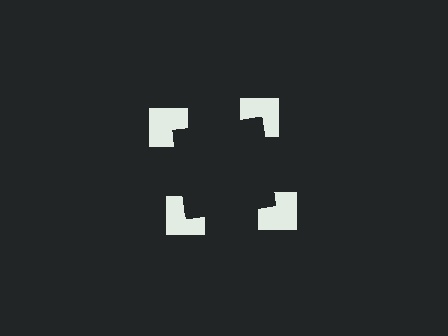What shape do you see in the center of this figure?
An illusory square — its edges are inferred from the aligned wedge cuts in the notched squares, not physically drawn.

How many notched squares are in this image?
There are 4 — one at each vertex of the illusory square.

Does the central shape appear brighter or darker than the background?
It typically appears slightly darker than the background, even though no actual brightness change is drawn.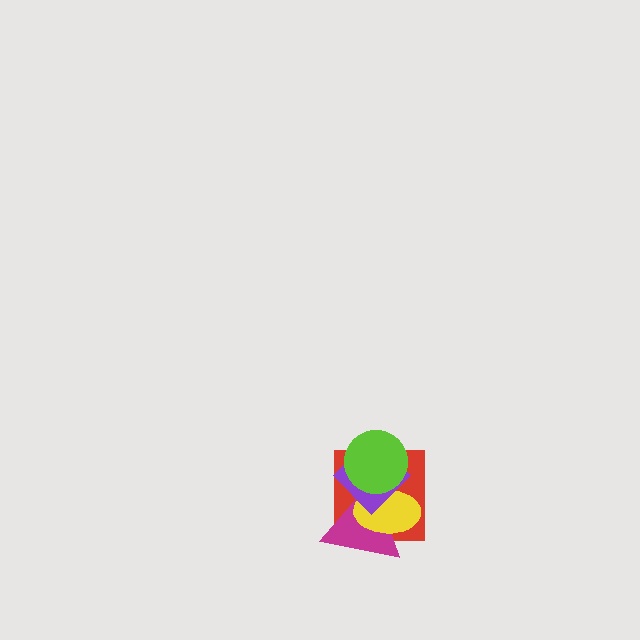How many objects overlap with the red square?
4 objects overlap with the red square.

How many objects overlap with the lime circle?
4 objects overlap with the lime circle.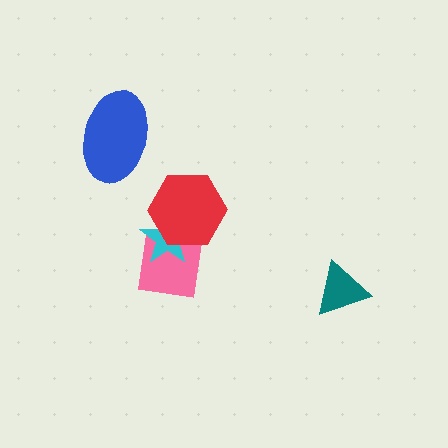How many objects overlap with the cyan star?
2 objects overlap with the cyan star.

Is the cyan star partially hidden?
Yes, it is partially covered by another shape.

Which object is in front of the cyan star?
The red hexagon is in front of the cyan star.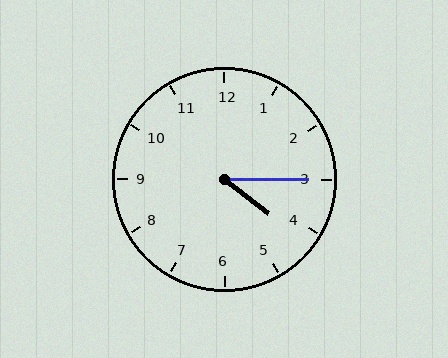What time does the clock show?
4:15.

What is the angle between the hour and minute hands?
Approximately 38 degrees.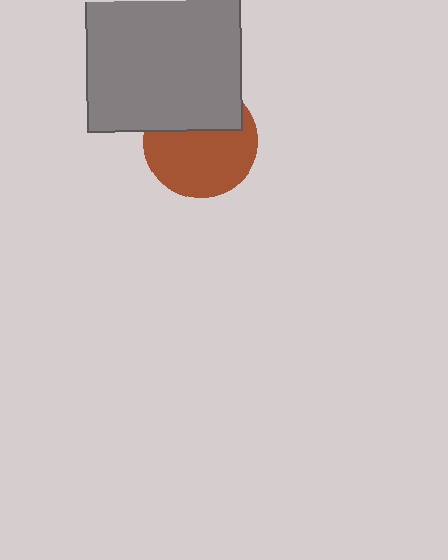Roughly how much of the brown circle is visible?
About half of it is visible (roughly 63%).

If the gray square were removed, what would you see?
You would see the complete brown circle.